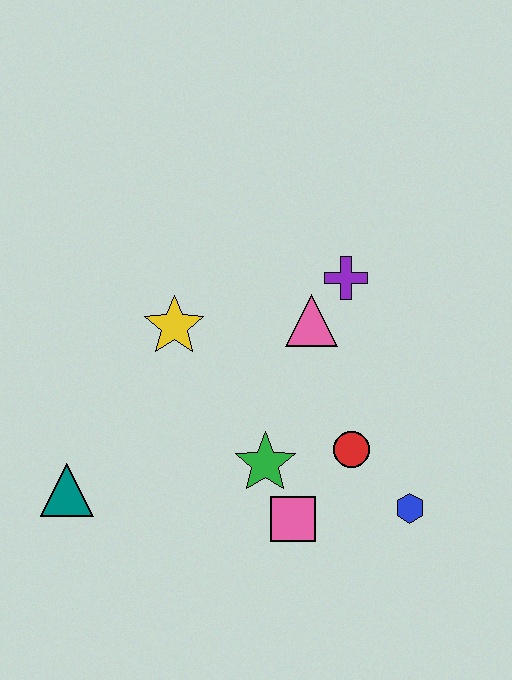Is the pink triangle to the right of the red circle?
No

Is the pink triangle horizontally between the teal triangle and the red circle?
Yes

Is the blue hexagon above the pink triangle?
No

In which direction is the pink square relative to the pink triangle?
The pink square is below the pink triangle.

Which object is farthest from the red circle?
The teal triangle is farthest from the red circle.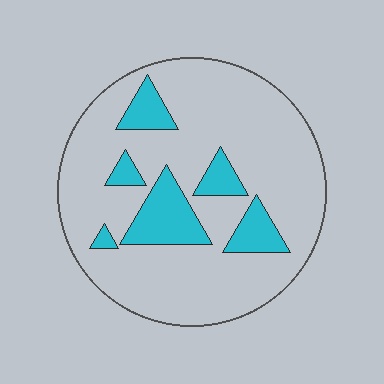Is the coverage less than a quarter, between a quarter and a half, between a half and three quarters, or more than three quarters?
Less than a quarter.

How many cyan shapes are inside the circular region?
6.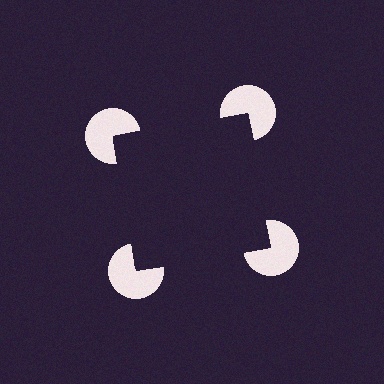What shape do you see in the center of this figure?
An illusory square — its edges are inferred from the aligned wedge cuts in the pac-man discs, not physically drawn.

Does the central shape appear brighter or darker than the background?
It typically appears slightly darker than the background, even though no actual brightness change is drawn.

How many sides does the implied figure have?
4 sides.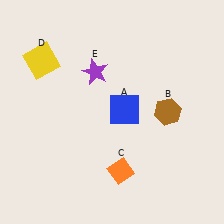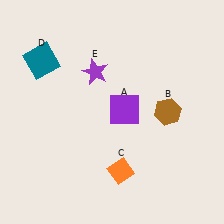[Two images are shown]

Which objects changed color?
A changed from blue to purple. D changed from yellow to teal.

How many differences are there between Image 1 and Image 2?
There are 2 differences between the two images.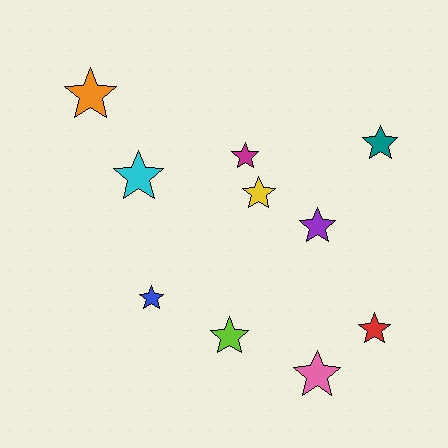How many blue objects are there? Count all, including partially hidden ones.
There is 1 blue object.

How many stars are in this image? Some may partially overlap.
There are 10 stars.